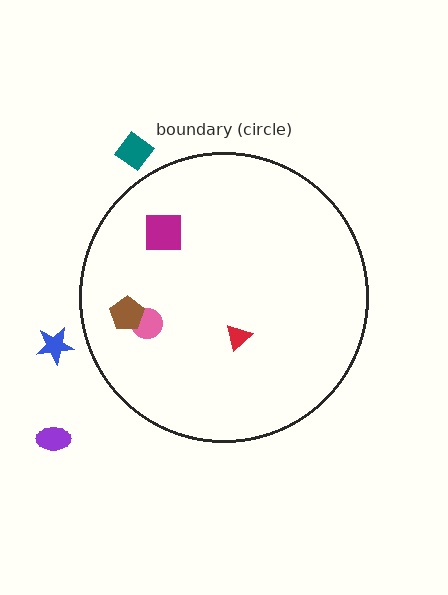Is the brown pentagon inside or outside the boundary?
Inside.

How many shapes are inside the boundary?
4 inside, 3 outside.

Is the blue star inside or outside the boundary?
Outside.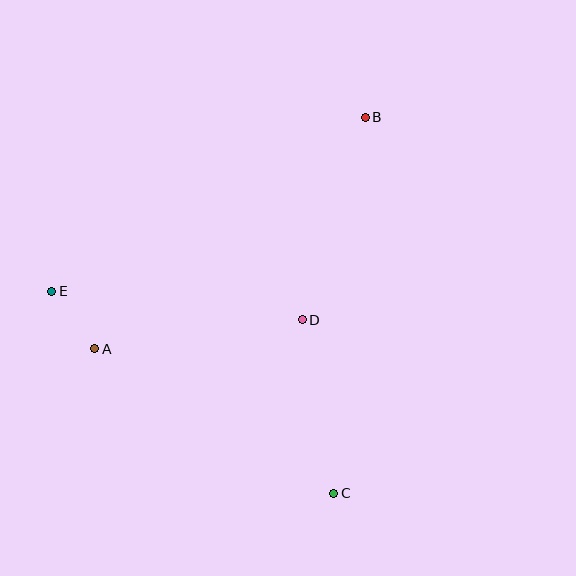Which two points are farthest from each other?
Points B and C are farthest from each other.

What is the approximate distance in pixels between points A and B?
The distance between A and B is approximately 356 pixels.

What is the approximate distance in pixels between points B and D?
The distance between B and D is approximately 212 pixels.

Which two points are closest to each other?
Points A and E are closest to each other.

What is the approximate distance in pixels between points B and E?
The distance between B and E is approximately 359 pixels.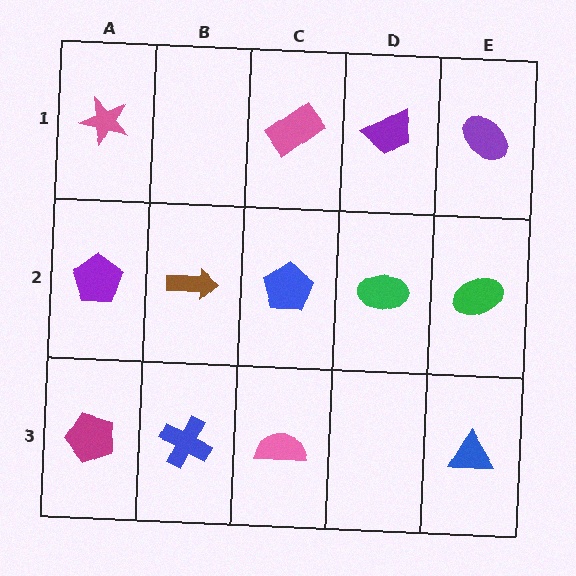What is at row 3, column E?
A blue triangle.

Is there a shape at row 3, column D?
No, that cell is empty.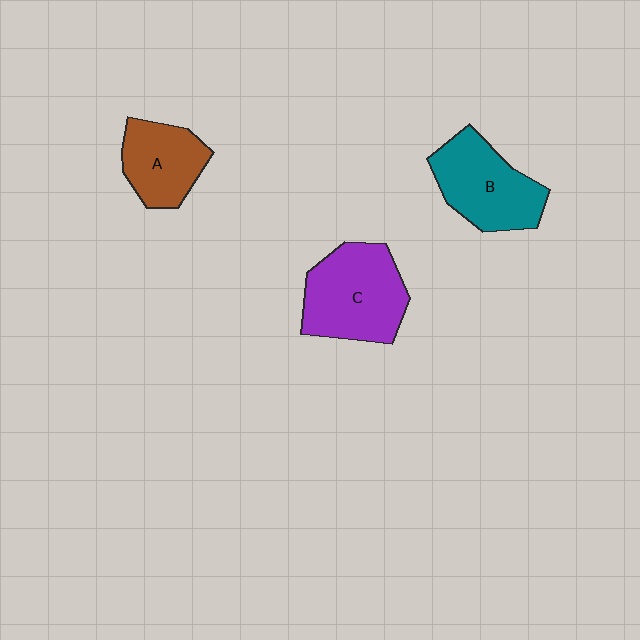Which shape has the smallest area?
Shape A (brown).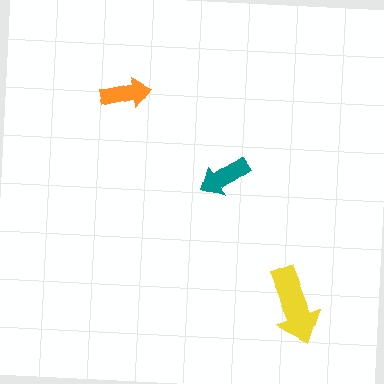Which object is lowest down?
The yellow arrow is bottommost.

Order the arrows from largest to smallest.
the yellow one, the teal one, the orange one.